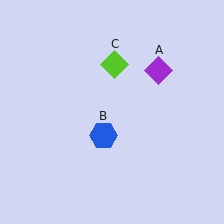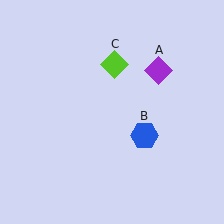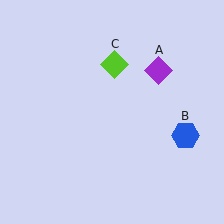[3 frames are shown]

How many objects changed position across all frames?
1 object changed position: blue hexagon (object B).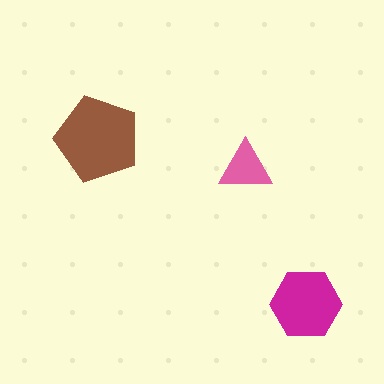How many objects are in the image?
There are 3 objects in the image.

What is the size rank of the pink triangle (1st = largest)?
3rd.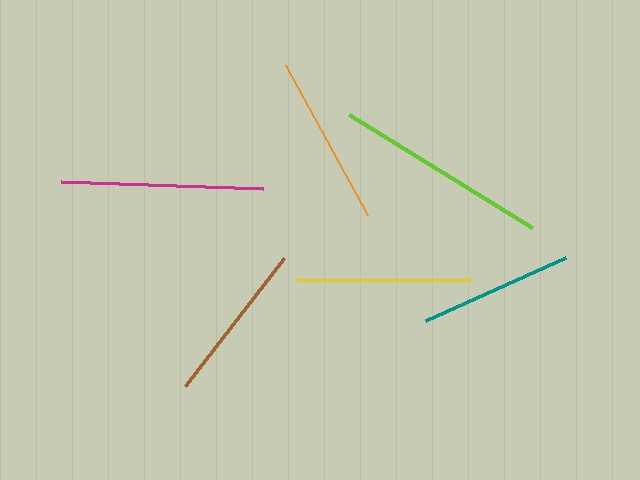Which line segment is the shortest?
The teal line is the shortest at approximately 154 pixels.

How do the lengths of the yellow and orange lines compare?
The yellow and orange lines are approximately the same length.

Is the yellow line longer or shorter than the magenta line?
The magenta line is longer than the yellow line.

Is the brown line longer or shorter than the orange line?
The orange line is longer than the brown line.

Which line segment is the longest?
The lime line is the longest at approximately 215 pixels.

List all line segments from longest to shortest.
From longest to shortest: lime, magenta, yellow, orange, brown, teal.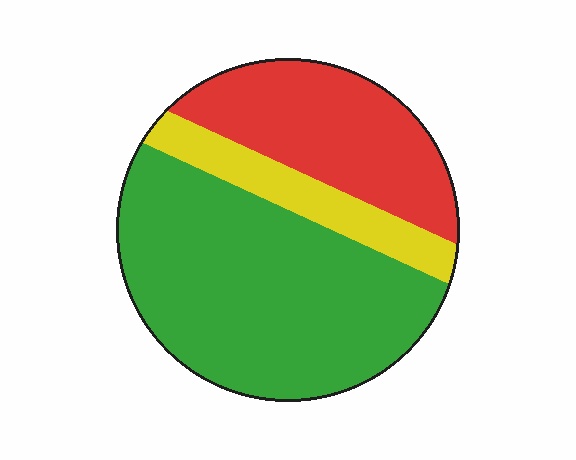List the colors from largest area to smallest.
From largest to smallest: green, red, yellow.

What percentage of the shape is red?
Red covers about 30% of the shape.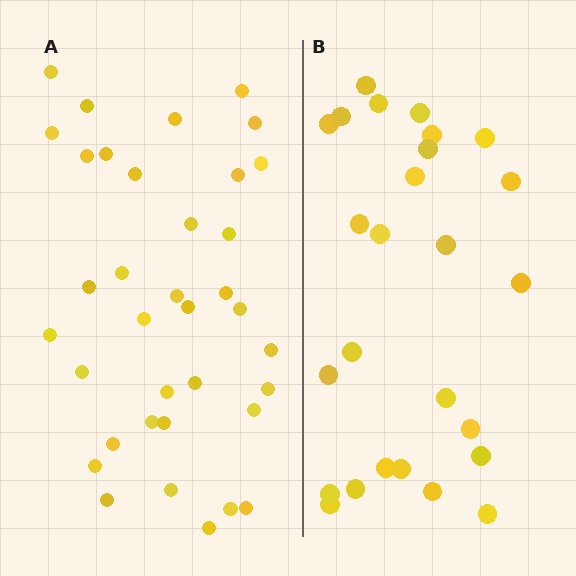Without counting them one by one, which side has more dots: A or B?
Region A (the left region) has more dots.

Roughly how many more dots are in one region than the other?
Region A has roughly 10 or so more dots than region B.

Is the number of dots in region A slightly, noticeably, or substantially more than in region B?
Region A has noticeably more, but not dramatically so. The ratio is roughly 1.4 to 1.